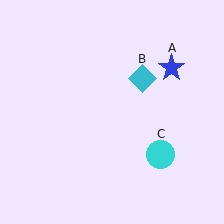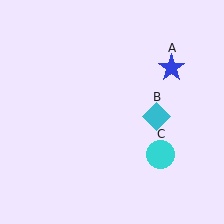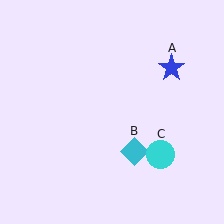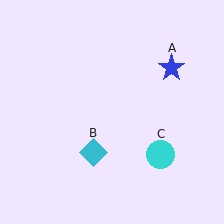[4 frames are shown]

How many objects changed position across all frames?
1 object changed position: cyan diamond (object B).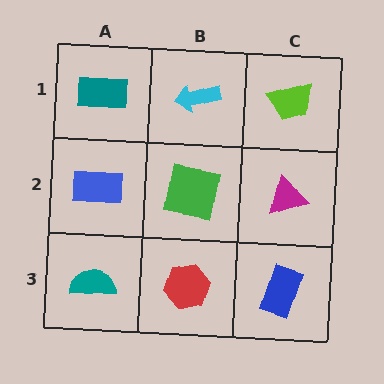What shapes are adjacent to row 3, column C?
A magenta triangle (row 2, column C), a red hexagon (row 3, column B).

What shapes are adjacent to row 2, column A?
A teal rectangle (row 1, column A), a teal semicircle (row 3, column A), a green square (row 2, column B).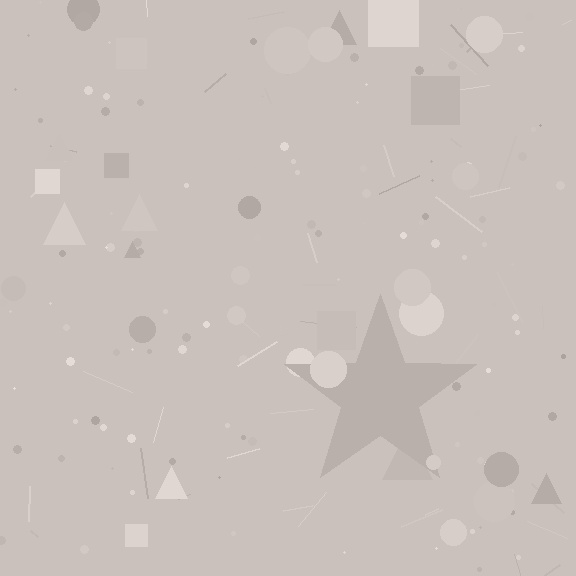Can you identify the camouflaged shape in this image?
The camouflaged shape is a star.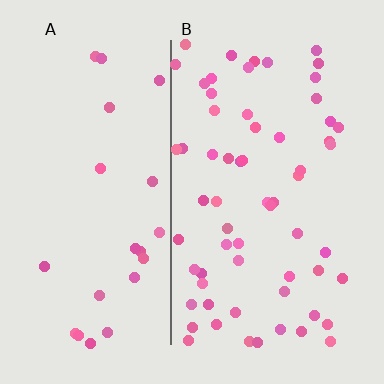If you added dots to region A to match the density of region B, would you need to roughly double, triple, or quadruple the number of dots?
Approximately triple.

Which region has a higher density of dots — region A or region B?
B (the right).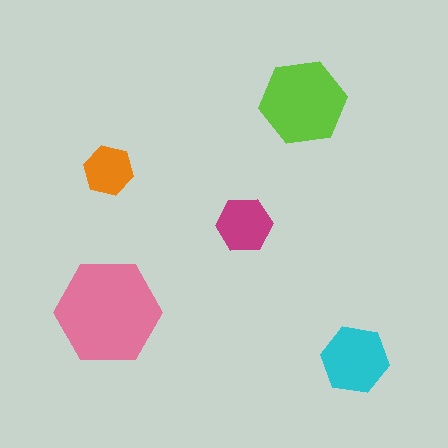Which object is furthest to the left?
The pink hexagon is leftmost.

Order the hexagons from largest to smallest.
the pink one, the lime one, the cyan one, the magenta one, the orange one.